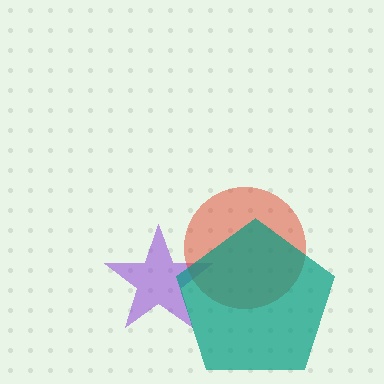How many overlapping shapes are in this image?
There are 3 overlapping shapes in the image.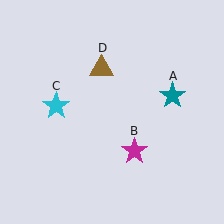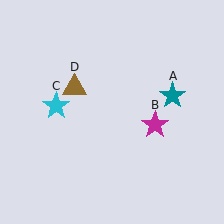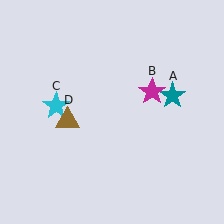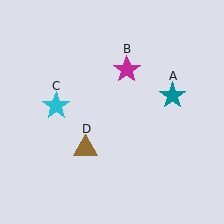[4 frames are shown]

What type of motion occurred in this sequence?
The magenta star (object B), brown triangle (object D) rotated counterclockwise around the center of the scene.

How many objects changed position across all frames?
2 objects changed position: magenta star (object B), brown triangle (object D).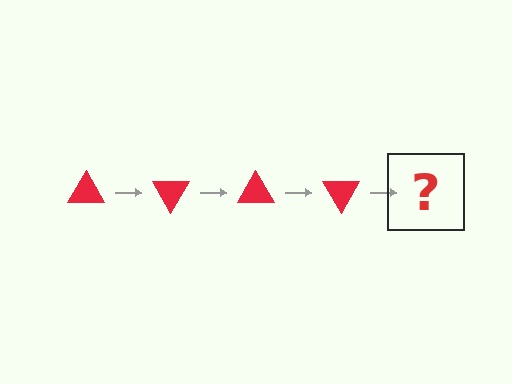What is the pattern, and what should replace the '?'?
The pattern is that the triangle rotates 60 degrees each step. The '?' should be a red triangle rotated 240 degrees.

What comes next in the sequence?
The next element should be a red triangle rotated 240 degrees.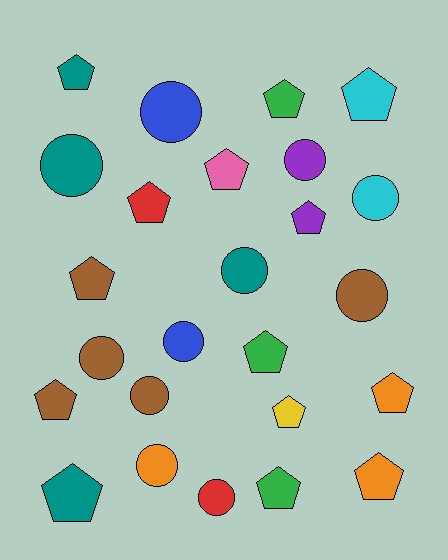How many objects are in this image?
There are 25 objects.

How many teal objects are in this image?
There are 4 teal objects.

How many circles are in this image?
There are 11 circles.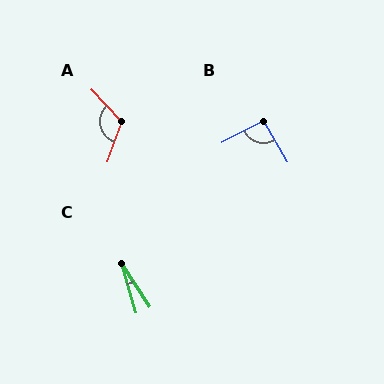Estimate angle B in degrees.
Approximately 93 degrees.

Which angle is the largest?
A, at approximately 118 degrees.